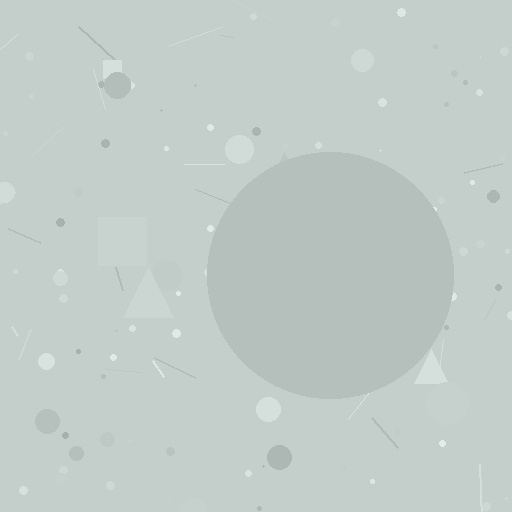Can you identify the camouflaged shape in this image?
The camouflaged shape is a circle.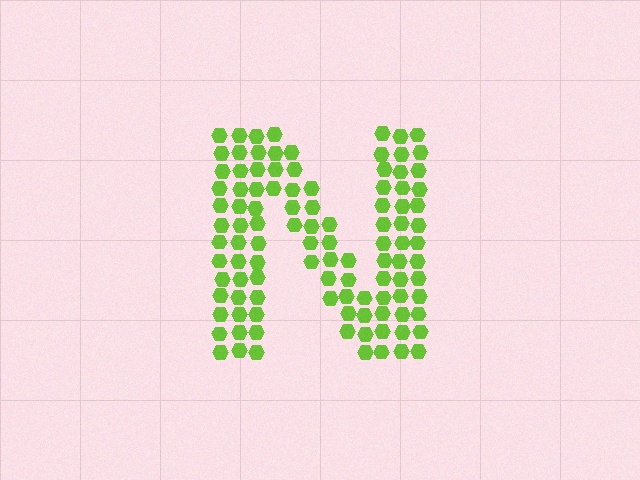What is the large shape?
The large shape is the letter N.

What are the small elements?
The small elements are hexagons.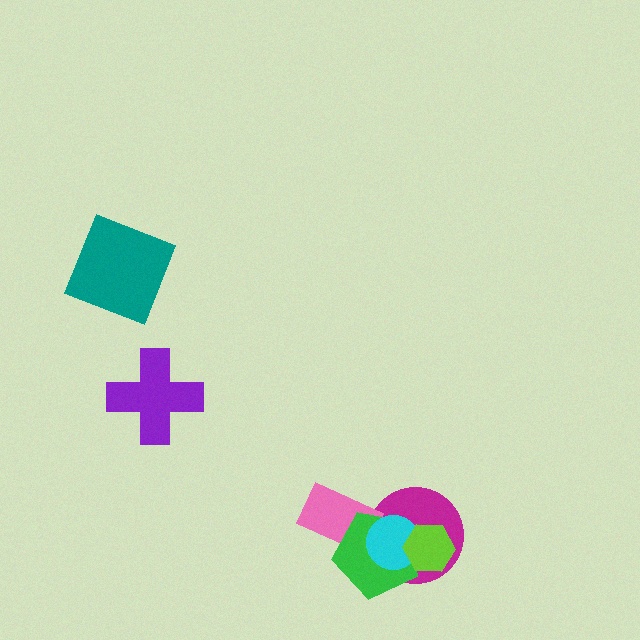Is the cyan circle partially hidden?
Yes, it is partially covered by another shape.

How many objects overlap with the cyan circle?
4 objects overlap with the cyan circle.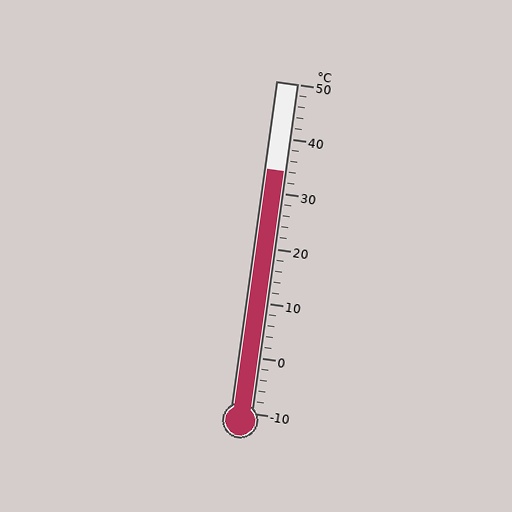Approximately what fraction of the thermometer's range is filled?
The thermometer is filled to approximately 75% of its range.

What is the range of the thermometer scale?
The thermometer scale ranges from -10°C to 50°C.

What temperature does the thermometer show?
The thermometer shows approximately 34°C.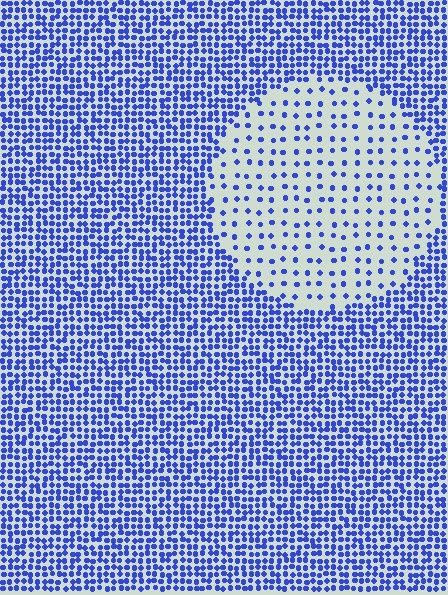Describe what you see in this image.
The image contains small blue elements arranged at two different densities. A circle-shaped region is visible where the elements are less densely packed than the surrounding area.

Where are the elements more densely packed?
The elements are more densely packed outside the circle boundary.